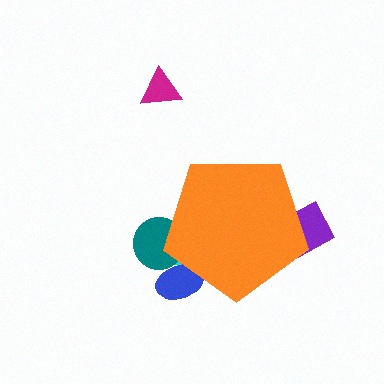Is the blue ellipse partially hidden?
Yes, the blue ellipse is partially hidden behind the orange pentagon.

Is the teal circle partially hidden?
Yes, the teal circle is partially hidden behind the orange pentagon.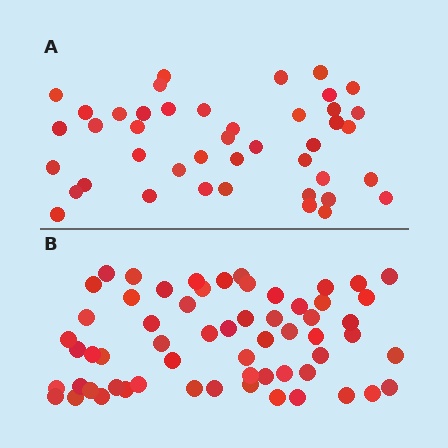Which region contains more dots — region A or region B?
Region B (the bottom region) has more dots.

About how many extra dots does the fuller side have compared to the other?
Region B has approximately 15 more dots than region A.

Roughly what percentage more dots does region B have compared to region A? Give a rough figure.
About 40% more.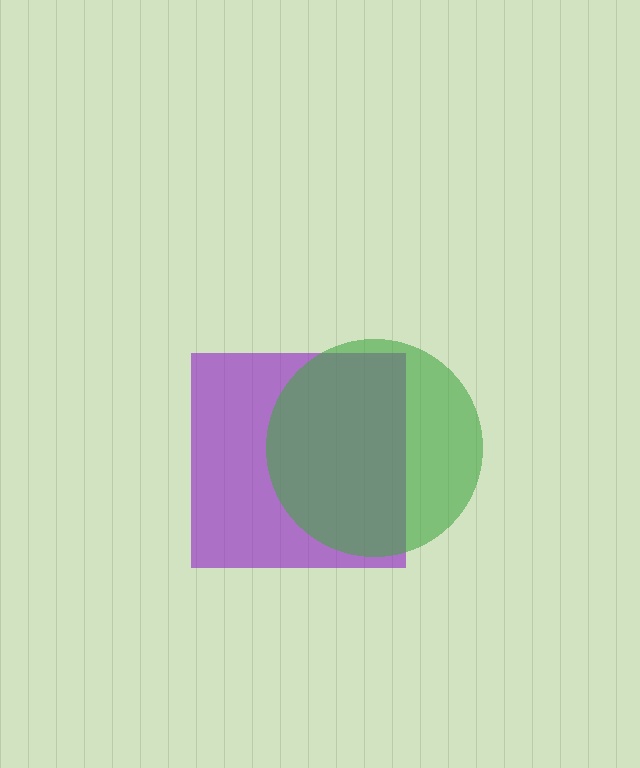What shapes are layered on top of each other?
The layered shapes are: a purple square, a green circle.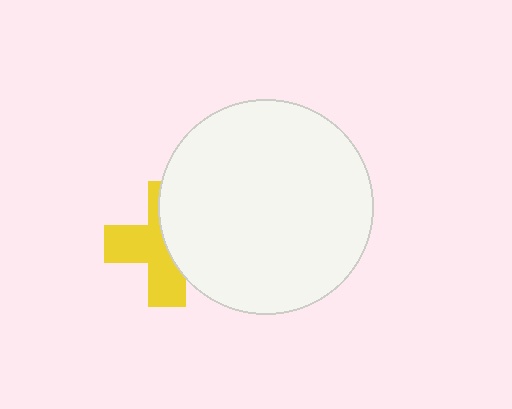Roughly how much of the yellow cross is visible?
About half of it is visible (roughly 54%).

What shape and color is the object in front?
The object in front is a white circle.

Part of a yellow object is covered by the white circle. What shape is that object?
It is a cross.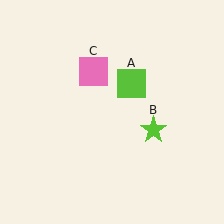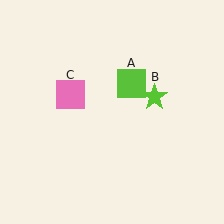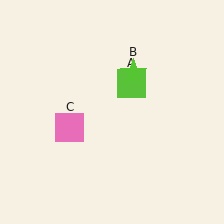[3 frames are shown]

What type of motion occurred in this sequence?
The lime star (object B), pink square (object C) rotated counterclockwise around the center of the scene.